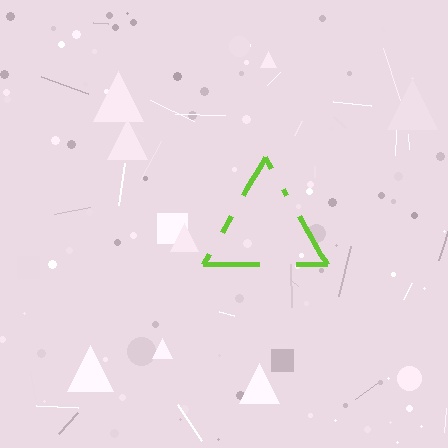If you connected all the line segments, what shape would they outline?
They would outline a triangle.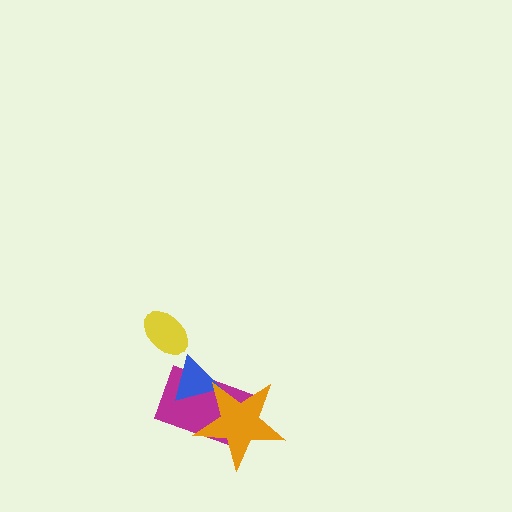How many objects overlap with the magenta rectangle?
2 objects overlap with the magenta rectangle.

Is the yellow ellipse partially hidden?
No, no other shape covers it.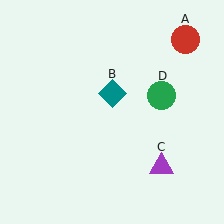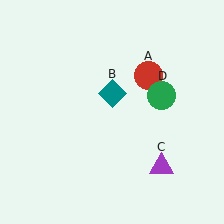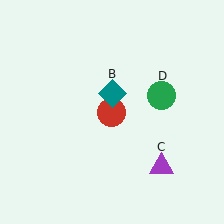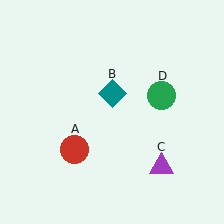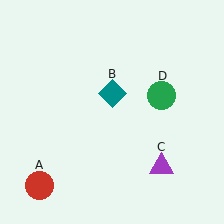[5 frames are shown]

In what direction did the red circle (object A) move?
The red circle (object A) moved down and to the left.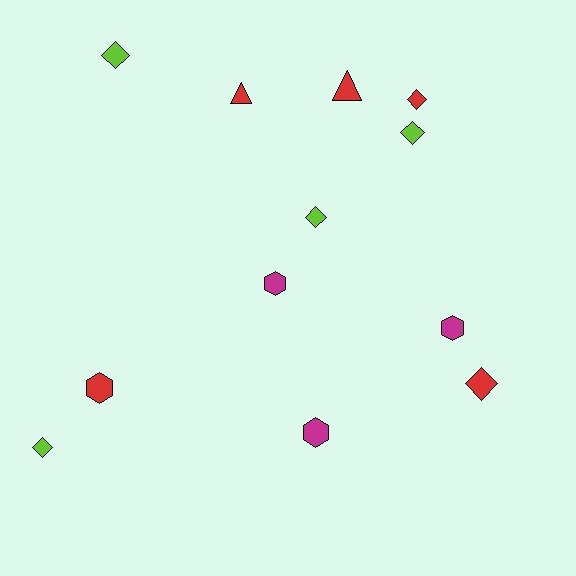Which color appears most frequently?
Red, with 5 objects.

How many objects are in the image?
There are 12 objects.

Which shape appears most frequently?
Diamond, with 6 objects.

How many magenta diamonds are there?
There are no magenta diamonds.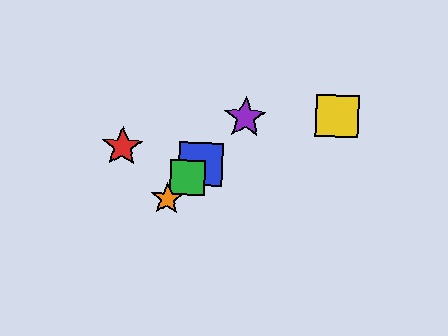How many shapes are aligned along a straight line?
4 shapes (the blue square, the green square, the purple star, the orange star) are aligned along a straight line.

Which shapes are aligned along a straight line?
The blue square, the green square, the purple star, the orange star are aligned along a straight line.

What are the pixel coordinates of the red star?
The red star is at (122, 147).